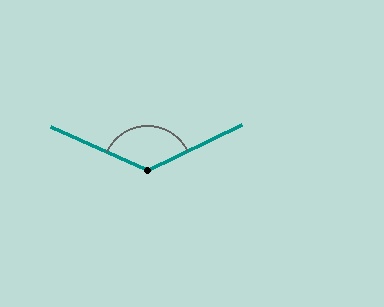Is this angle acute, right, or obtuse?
It is obtuse.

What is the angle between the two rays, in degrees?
Approximately 130 degrees.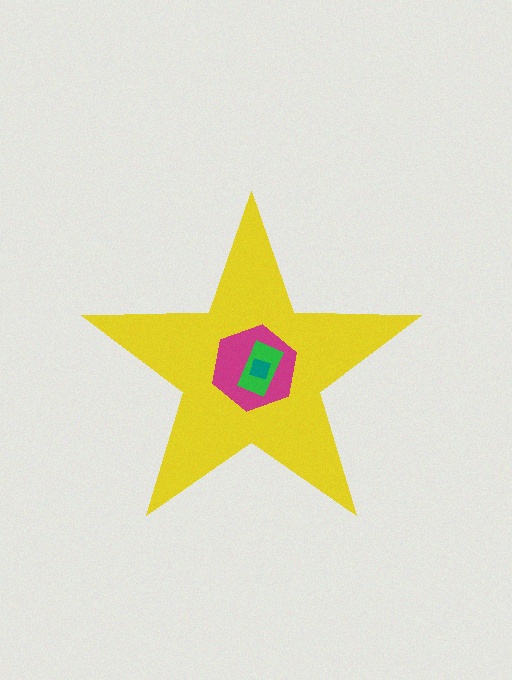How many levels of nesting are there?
4.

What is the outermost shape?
The yellow star.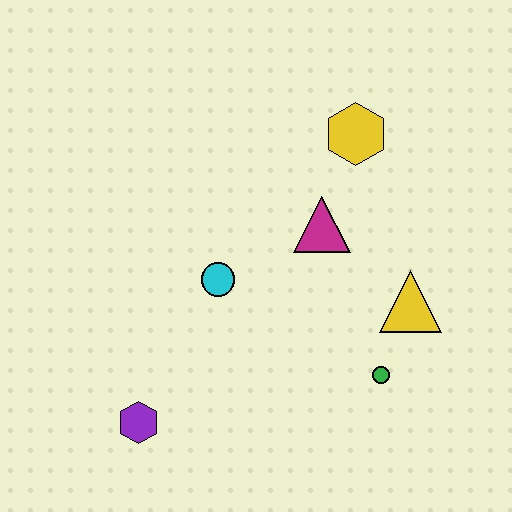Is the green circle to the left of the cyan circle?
No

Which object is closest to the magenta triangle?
The yellow hexagon is closest to the magenta triangle.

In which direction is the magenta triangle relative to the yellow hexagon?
The magenta triangle is below the yellow hexagon.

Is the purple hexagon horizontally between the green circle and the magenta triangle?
No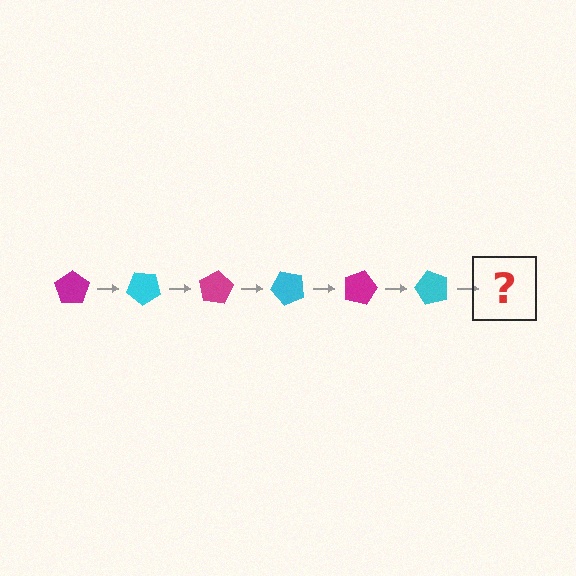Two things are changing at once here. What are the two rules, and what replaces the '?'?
The two rules are that it rotates 40 degrees each step and the color cycles through magenta and cyan. The '?' should be a magenta pentagon, rotated 240 degrees from the start.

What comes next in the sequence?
The next element should be a magenta pentagon, rotated 240 degrees from the start.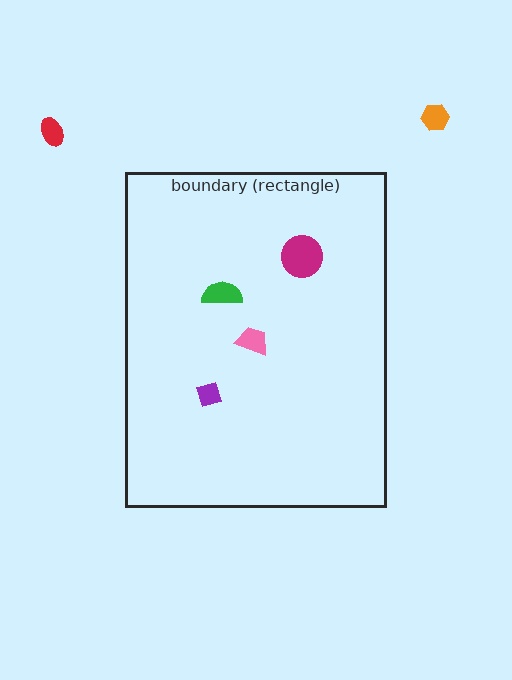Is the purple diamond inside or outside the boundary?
Inside.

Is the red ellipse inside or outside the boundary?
Outside.